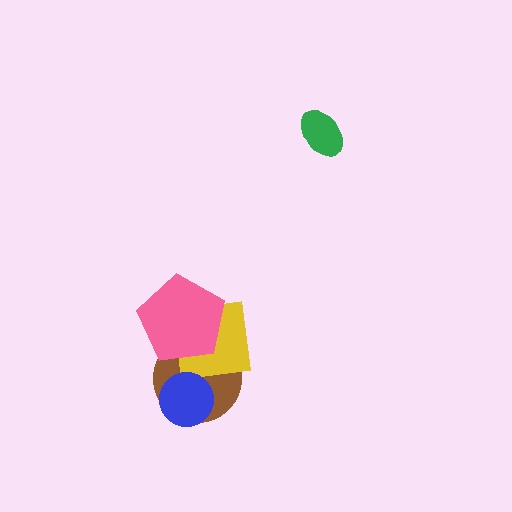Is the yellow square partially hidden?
Yes, it is partially covered by another shape.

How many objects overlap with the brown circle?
3 objects overlap with the brown circle.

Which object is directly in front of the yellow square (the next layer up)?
The blue circle is directly in front of the yellow square.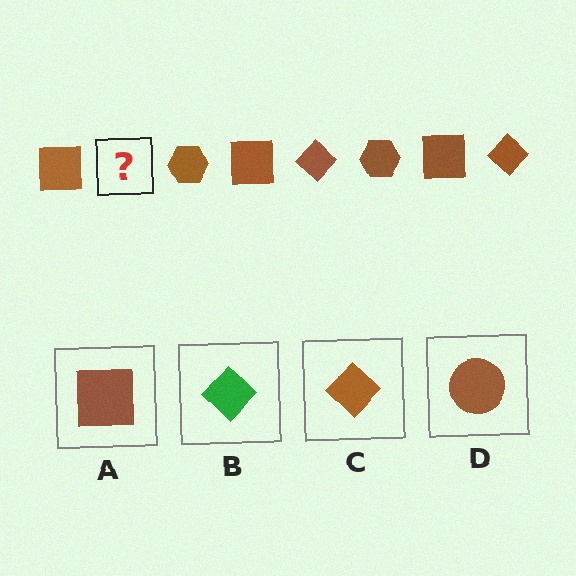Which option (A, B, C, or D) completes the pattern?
C.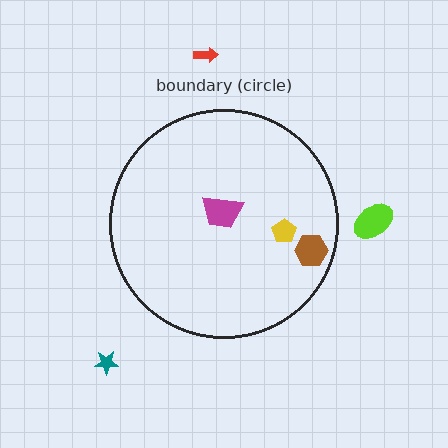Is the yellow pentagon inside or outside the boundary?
Inside.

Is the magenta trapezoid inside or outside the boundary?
Inside.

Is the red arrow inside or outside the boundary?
Outside.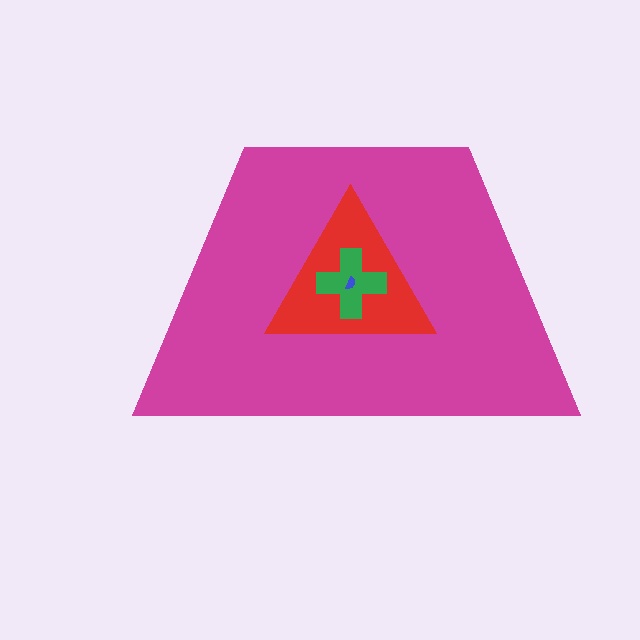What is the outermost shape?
The magenta trapezoid.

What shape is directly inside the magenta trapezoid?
The red triangle.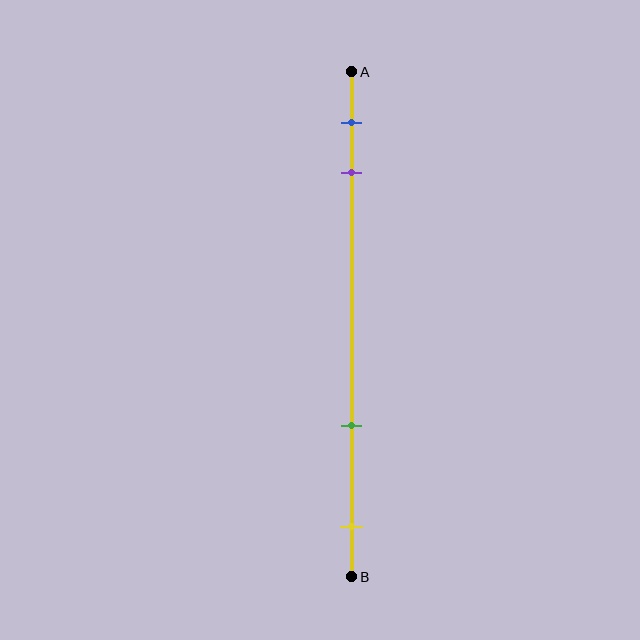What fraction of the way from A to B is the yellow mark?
The yellow mark is approximately 90% (0.9) of the way from A to B.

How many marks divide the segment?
There are 4 marks dividing the segment.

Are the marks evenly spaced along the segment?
No, the marks are not evenly spaced.